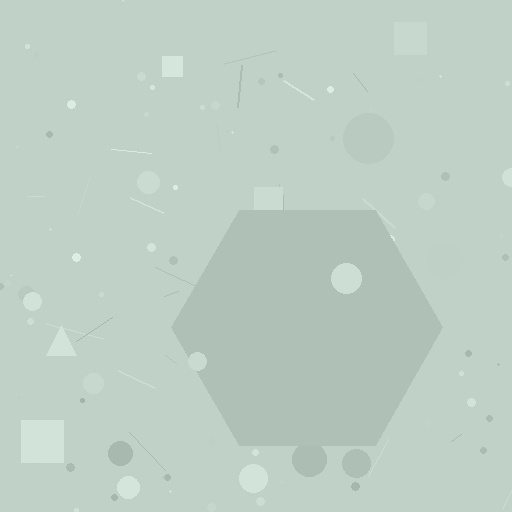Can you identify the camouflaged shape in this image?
The camouflaged shape is a hexagon.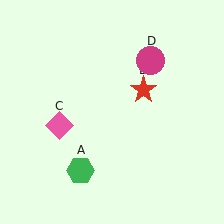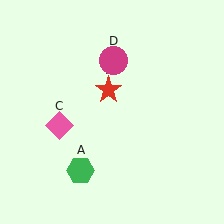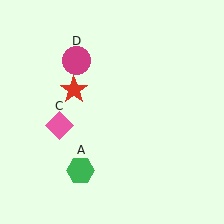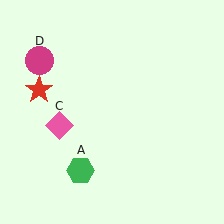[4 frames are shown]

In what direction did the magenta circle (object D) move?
The magenta circle (object D) moved left.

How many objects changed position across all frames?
2 objects changed position: red star (object B), magenta circle (object D).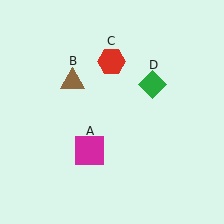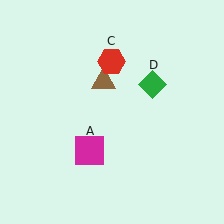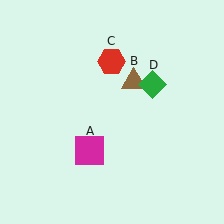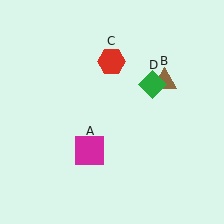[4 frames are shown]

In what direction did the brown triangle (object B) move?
The brown triangle (object B) moved right.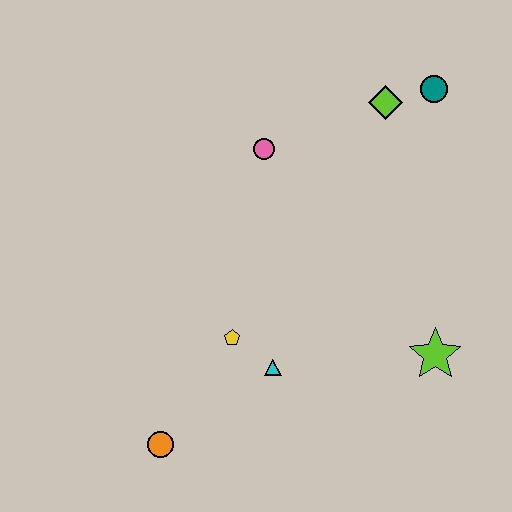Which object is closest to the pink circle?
The lime diamond is closest to the pink circle.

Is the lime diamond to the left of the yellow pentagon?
No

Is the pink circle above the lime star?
Yes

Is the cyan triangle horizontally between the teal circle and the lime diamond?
No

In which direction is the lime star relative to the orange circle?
The lime star is to the right of the orange circle.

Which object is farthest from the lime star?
The orange circle is farthest from the lime star.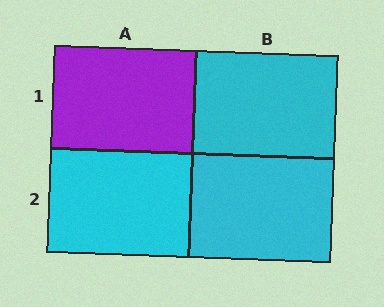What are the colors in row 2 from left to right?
Cyan, cyan.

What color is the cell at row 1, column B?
Cyan.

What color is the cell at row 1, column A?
Purple.